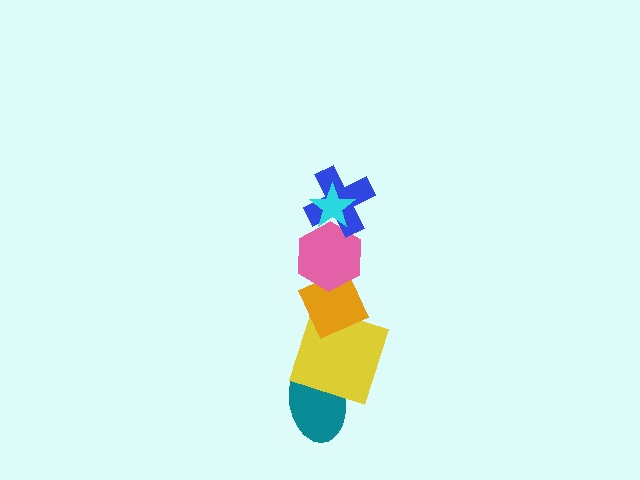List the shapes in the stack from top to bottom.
From top to bottom: the cyan star, the blue cross, the pink hexagon, the orange diamond, the yellow square, the teal ellipse.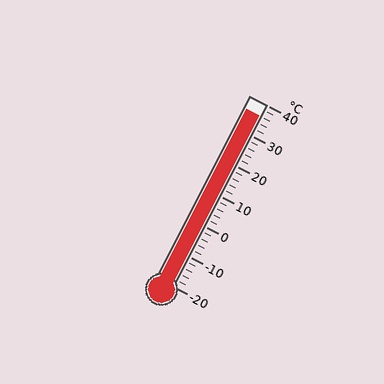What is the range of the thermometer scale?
The thermometer scale ranges from -20°C to 40°C.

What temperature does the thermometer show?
The thermometer shows approximately 36°C.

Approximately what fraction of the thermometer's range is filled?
The thermometer is filled to approximately 95% of its range.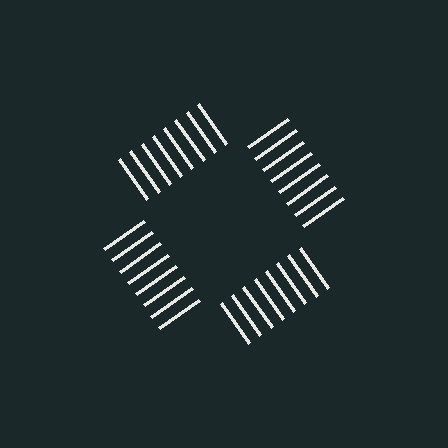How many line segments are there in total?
32 — 8 along each of the 4 edges.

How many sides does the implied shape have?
4 sides — the line-ends trace a square.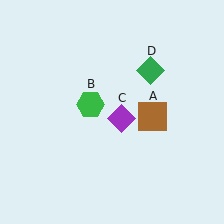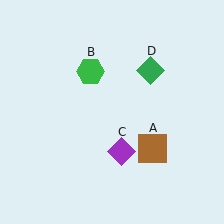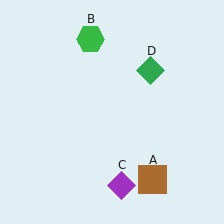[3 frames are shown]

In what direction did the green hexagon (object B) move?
The green hexagon (object B) moved up.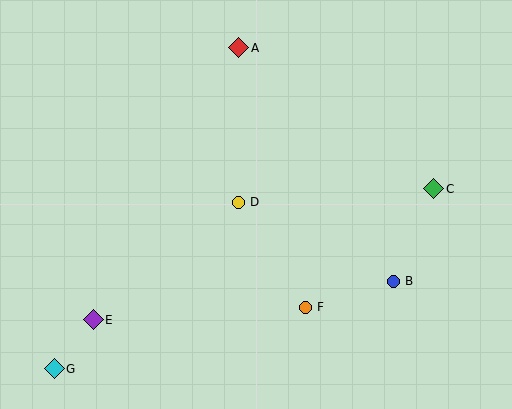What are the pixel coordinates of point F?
Point F is at (305, 307).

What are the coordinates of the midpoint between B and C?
The midpoint between B and C is at (413, 235).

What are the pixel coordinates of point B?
Point B is at (393, 281).